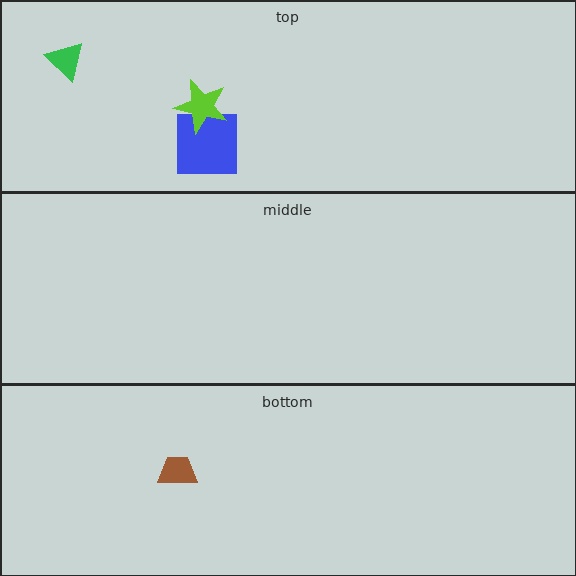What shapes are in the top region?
The blue square, the green triangle, the lime star.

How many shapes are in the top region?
3.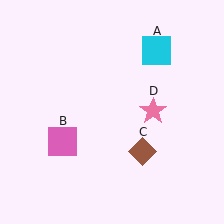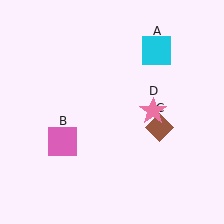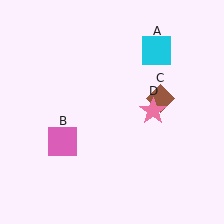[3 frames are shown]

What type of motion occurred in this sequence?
The brown diamond (object C) rotated counterclockwise around the center of the scene.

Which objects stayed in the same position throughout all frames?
Cyan square (object A) and pink square (object B) and pink star (object D) remained stationary.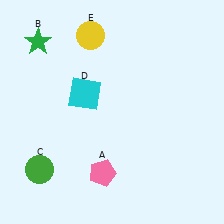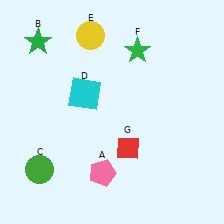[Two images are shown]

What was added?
A green star (F), a red diamond (G) were added in Image 2.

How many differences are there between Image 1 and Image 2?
There are 2 differences between the two images.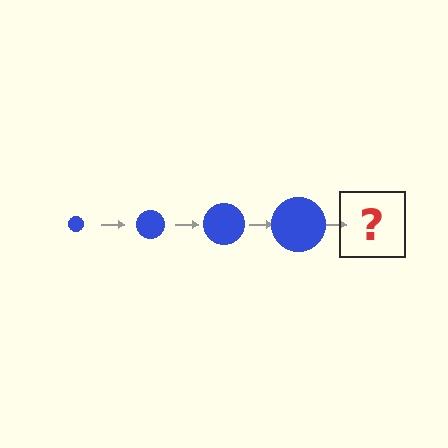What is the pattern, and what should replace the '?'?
The pattern is that the circle gets progressively larger each step. The '?' should be a blue circle, larger than the previous one.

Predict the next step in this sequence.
The next step is a blue circle, larger than the previous one.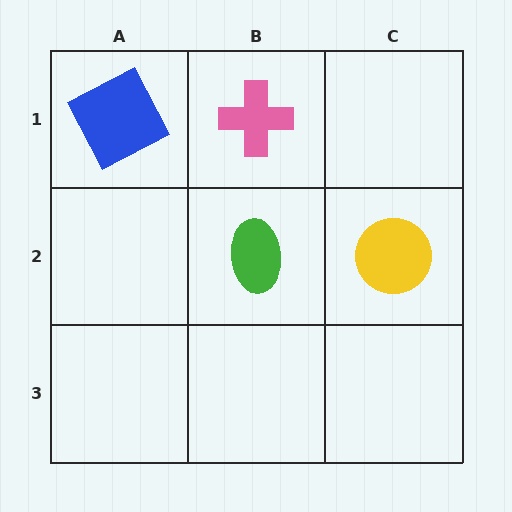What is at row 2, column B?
A green ellipse.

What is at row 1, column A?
A blue square.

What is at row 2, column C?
A yellow circle.